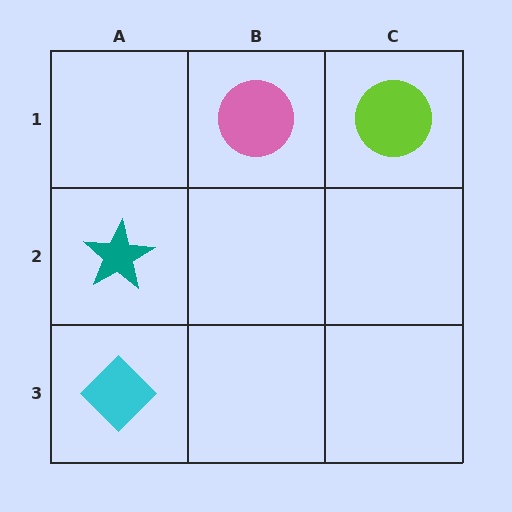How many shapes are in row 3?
1 shape.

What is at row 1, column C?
A lime circle.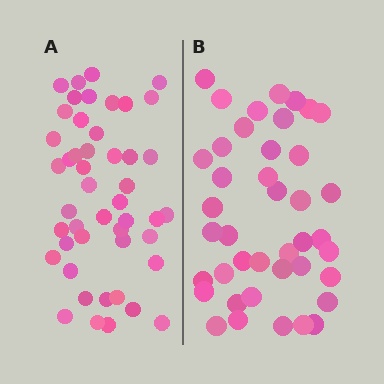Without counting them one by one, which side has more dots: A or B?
Region A (the left region) has more dots.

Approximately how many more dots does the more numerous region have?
Region A has about 6 more dots than region B.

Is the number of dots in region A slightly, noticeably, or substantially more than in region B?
Region A has only slightly more — the two regions are fairly close. The ratio is roughly 1.1 to 1.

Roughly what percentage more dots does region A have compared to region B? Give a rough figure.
About 15% more.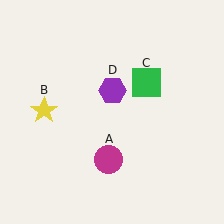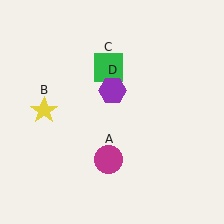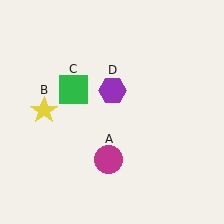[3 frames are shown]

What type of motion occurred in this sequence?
The green square (object C) rotated counterclockwise around the center of the scene.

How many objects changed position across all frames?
1 object changed position: green square (object C).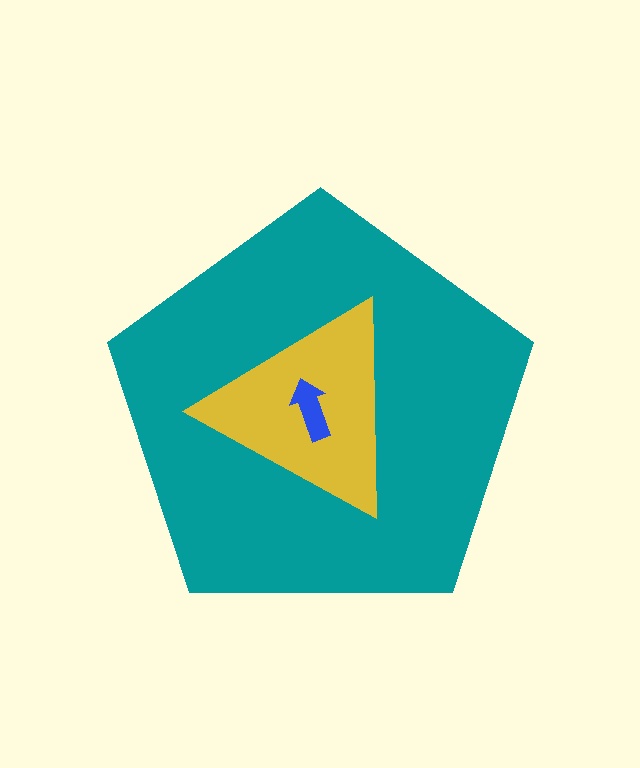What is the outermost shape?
The teal pentagon.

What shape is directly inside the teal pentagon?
The yellow triangle.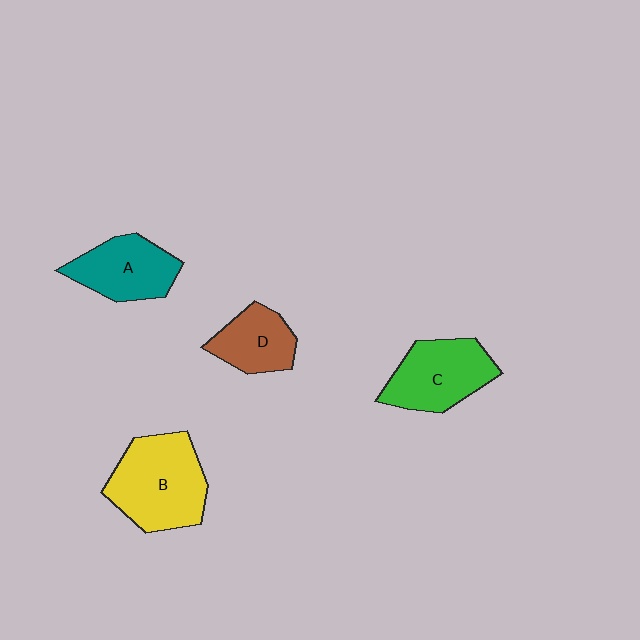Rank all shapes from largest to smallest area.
From largest to smallest: B (yellow), C (green), A (teal), D (brown).